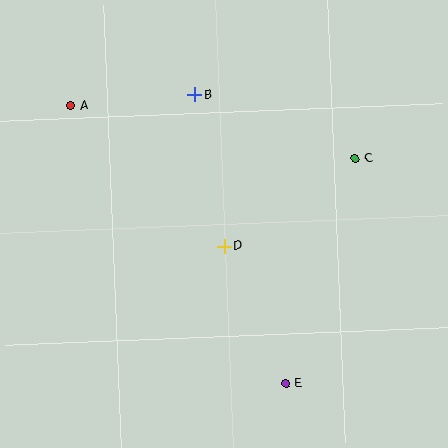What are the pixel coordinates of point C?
Point C is at (355, 158).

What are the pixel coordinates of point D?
Point D is at (224, 246).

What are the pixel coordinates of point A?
Point A is at (71, 106).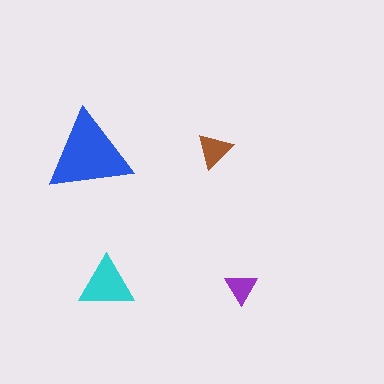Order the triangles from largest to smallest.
the blue one, the cyan one, the brown one, the purple one.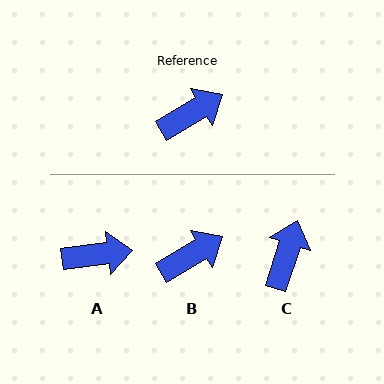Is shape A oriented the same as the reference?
No, it is off by about 24 degrees.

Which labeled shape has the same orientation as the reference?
B.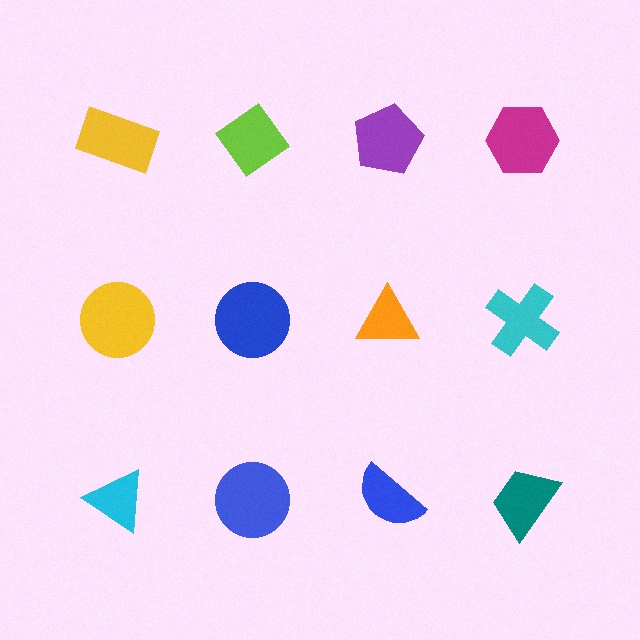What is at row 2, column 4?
A cyan cross.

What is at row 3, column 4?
A teal trapezoid.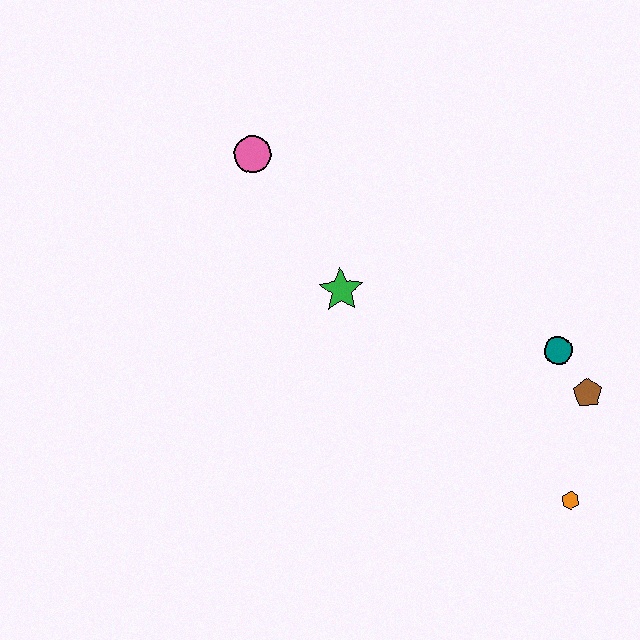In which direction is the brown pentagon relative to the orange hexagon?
The brown pentagon is above the orange hexagon.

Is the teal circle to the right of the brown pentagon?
No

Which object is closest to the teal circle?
The brown pentagon is closest to the teal circle.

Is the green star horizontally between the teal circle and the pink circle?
Yes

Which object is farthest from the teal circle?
The pink circle is farthest from the teal circle.